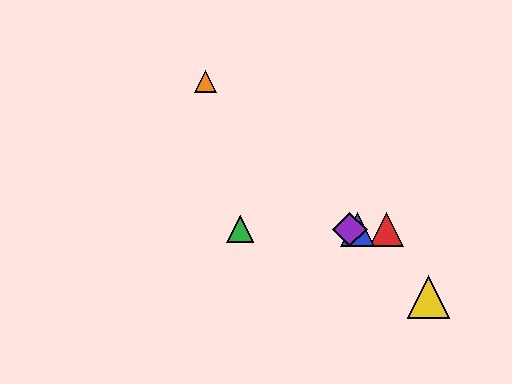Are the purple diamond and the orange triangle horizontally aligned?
No, the purple diamond is at y≈229 and the orange triangle is at y≈81.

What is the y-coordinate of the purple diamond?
The purple diamond is at y≈229.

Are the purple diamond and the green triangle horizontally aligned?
Yes, both are at y≈229.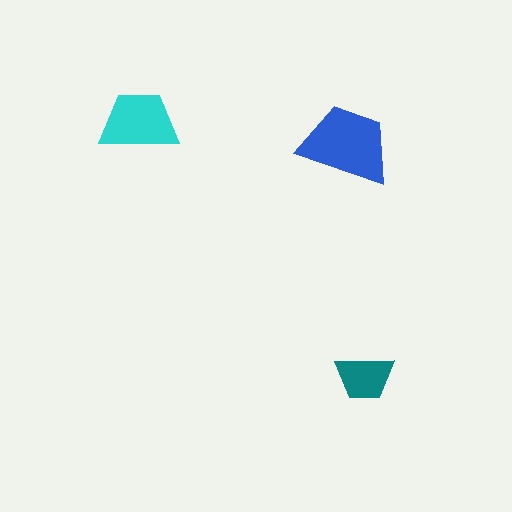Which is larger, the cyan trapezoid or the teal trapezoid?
The cyan one.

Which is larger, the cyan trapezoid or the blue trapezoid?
The blue one.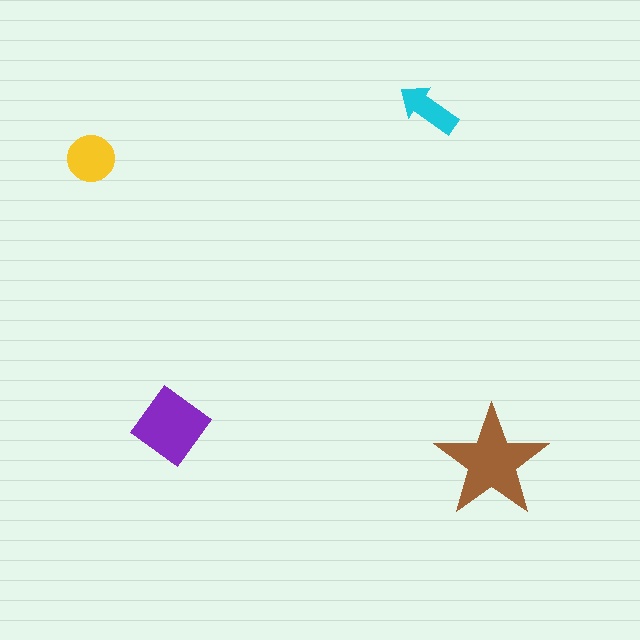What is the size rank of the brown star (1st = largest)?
1st.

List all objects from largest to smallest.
The brown star, the purple diamond, the yellow circle, the cyan arrow.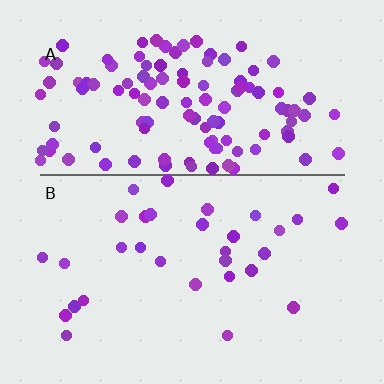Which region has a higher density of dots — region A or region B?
A (the top).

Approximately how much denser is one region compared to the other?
Approximately 3.8× — region A over region B.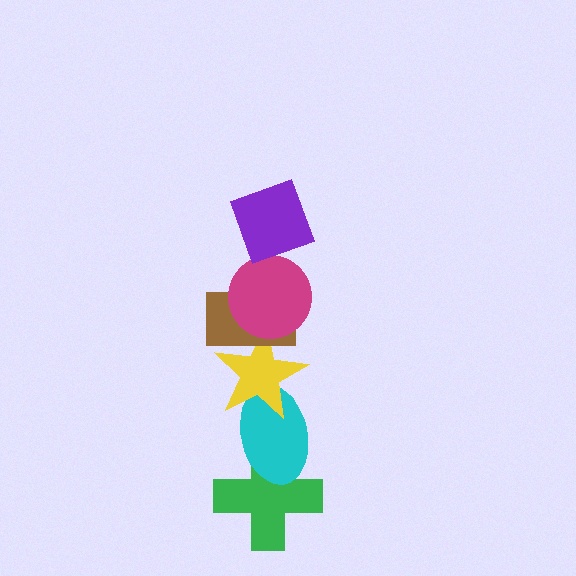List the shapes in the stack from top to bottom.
From top to bottom: the purple diamond, the magenta circle, the brown rectangle, the yellow star, the cyan ellipse, the green cross.